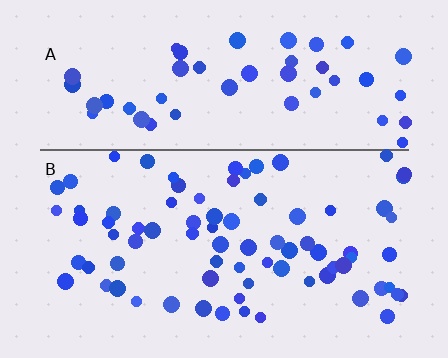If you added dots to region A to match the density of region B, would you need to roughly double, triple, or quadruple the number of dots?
Approximately double.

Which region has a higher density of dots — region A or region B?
B (the bottom).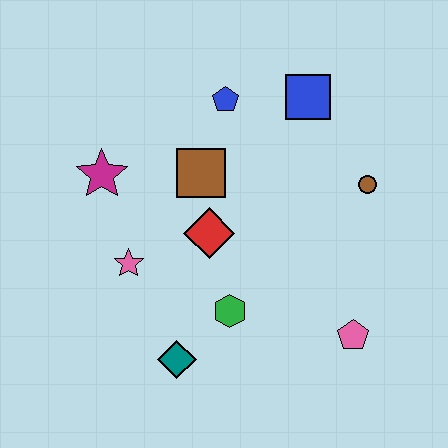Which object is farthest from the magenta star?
The pink pentagon is farthest from the magenta star.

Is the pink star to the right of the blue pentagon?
No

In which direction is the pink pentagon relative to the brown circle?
The pink pentagon is below the brown circle.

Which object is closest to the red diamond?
The brown square is closest to the red diamond.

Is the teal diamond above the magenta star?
No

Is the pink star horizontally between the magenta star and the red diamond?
Yes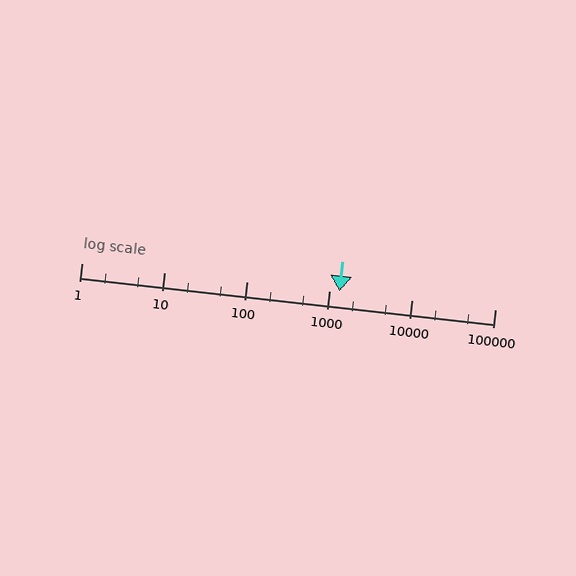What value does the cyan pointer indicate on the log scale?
The pointer indicates approximately 1300.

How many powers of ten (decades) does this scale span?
The scale spans 5 decades, from 1 to 100000.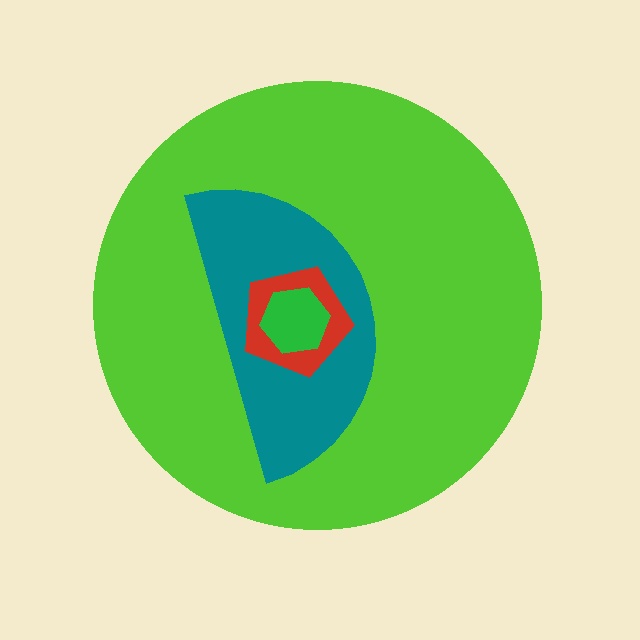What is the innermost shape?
The green hexagon.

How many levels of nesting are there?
4.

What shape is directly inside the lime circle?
The teal semicircle.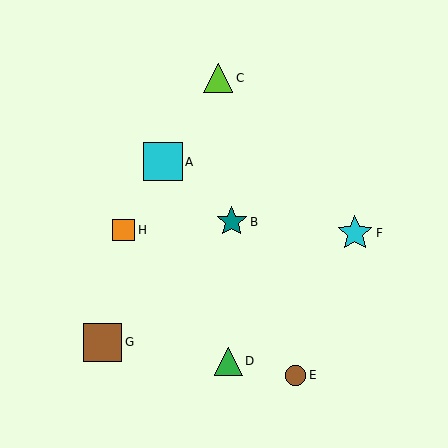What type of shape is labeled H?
Shape H is an orange square.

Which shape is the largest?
The cyan square (labeled A) is the largest.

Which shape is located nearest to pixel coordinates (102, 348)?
The brown square (labeled G) at (103, 342) is nearest to that location.